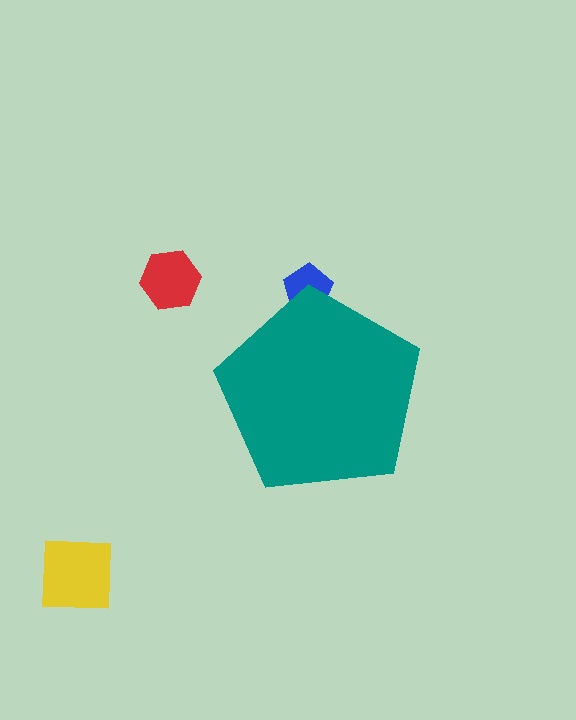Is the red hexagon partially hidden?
No, the red hexagon is fully visible.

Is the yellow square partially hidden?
No, the yellow square is fully visible.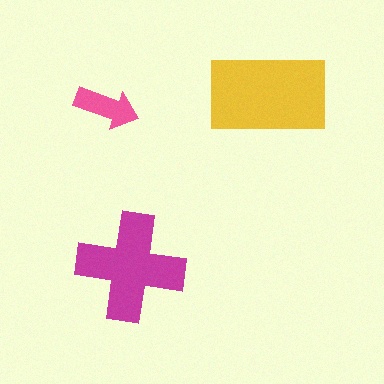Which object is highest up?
The yellow rectangle is topmost.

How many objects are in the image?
There are 3 objects in the image.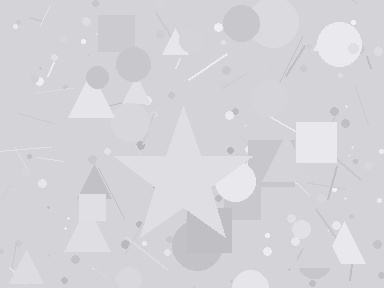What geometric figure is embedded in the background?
A star is embedded in the background.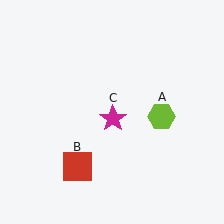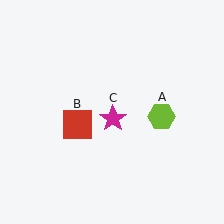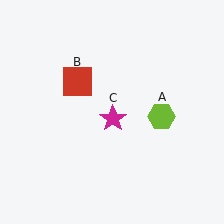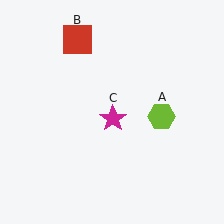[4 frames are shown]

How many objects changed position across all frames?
1 object changed position: red square (object B).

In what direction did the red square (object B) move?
The red square (object B) moved up.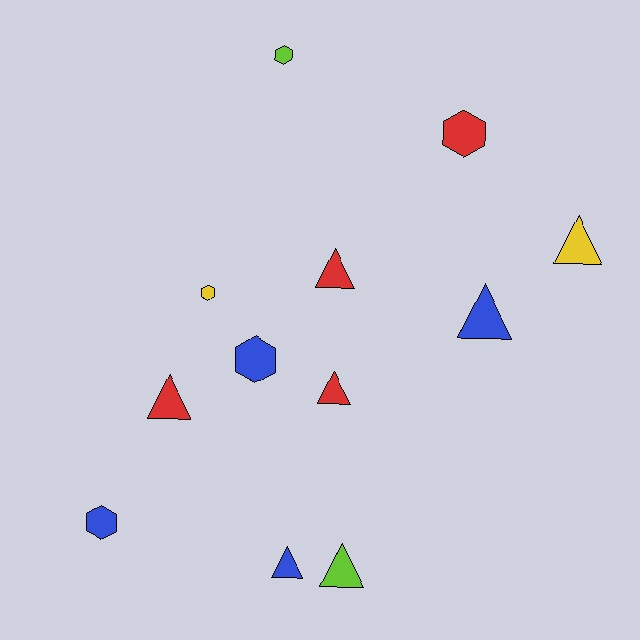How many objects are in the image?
There are 12 objects.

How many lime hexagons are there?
There is 1 lime hexagon.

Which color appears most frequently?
Red, with 4 objects.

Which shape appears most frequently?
Triangle, with 7 objects.